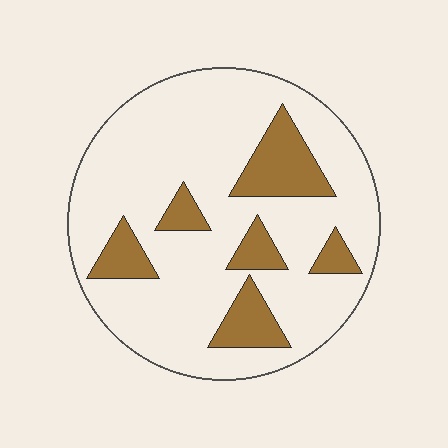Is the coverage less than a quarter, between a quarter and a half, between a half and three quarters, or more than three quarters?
Less than a quarter.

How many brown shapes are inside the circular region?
6.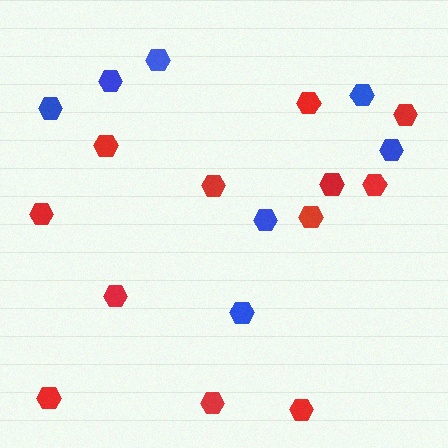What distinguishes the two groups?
There are 2 groups: one group of red hexagons (12) and one group of blue hexagons (7).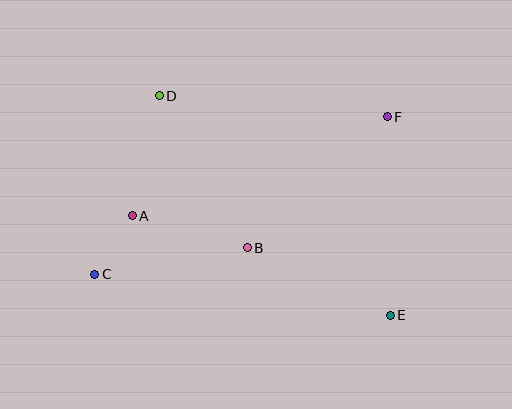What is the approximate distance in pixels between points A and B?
The distance between A and B is approximately 119 pixels.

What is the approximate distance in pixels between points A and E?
The distance between A and E is approximately 277 pixels.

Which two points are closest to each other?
Points A and C are closest to each other.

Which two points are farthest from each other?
Points C and F are farthest from each other.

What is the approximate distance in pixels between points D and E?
The distance between D and E is approximately 319 pixels.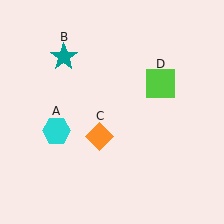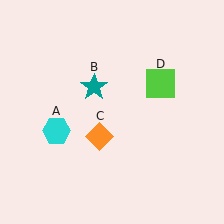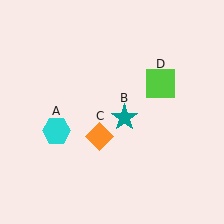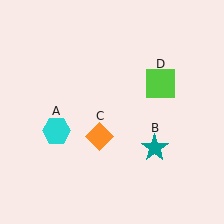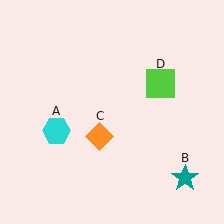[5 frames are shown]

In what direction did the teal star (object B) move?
The teal star (object B) moved down and to the right.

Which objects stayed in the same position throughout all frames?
Cyan hexagon (object A) and orange diamond (object C) and lime square (object D) remained stationary.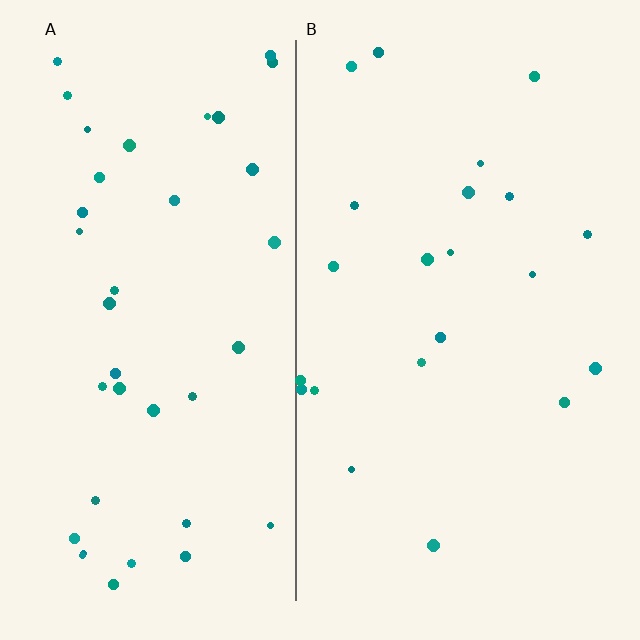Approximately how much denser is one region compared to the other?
Approximately 1.8× — region A over region B.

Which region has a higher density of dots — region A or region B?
A (the left).